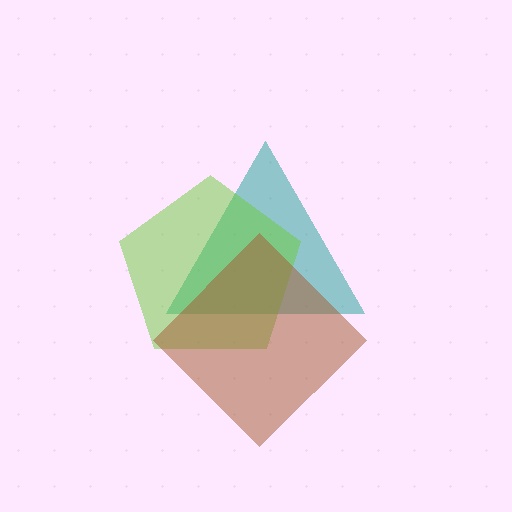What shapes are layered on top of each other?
The layered shapes are: a teal triangle, a lime pentagon, a brown diamond.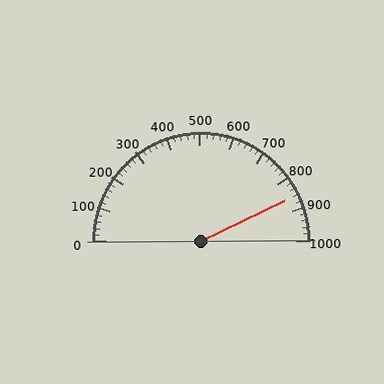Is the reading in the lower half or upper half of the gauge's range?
The reading is in the upper half of the range (0 to 1000).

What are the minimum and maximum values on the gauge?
The gauge ranges from 0 to 1000.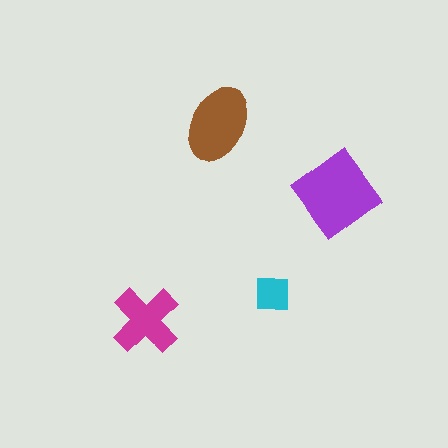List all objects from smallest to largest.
The cyan square, the magenta cross, the brown ellipse, the purple diamond.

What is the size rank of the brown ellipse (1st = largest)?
2nd.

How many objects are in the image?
There are 4 objects in the image.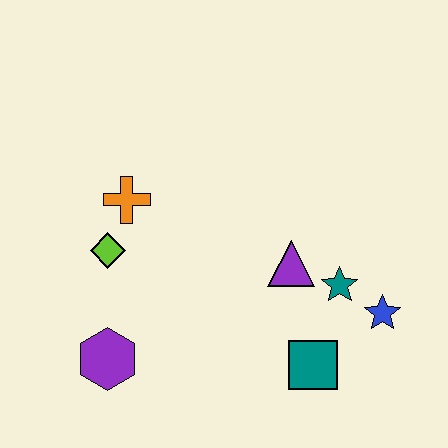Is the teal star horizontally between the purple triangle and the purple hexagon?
No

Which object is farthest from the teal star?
The purple hexagon is farthest from the teal star.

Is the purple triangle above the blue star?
Yes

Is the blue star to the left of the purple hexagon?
No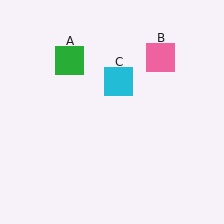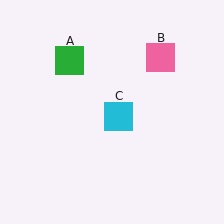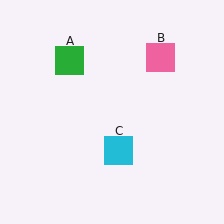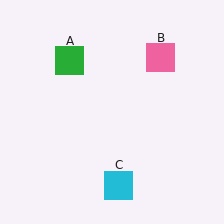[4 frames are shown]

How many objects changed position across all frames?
1 object changed position: cyan square (object C).